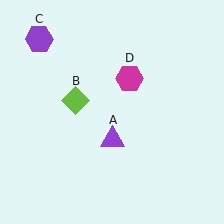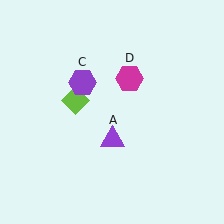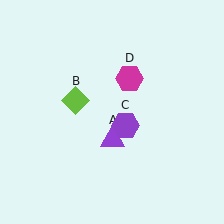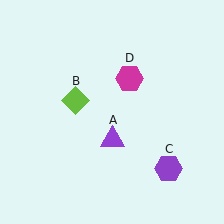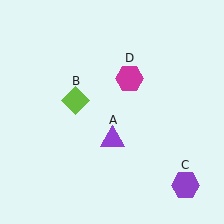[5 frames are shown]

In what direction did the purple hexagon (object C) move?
The purple hexagon (object C) moved down and to the right.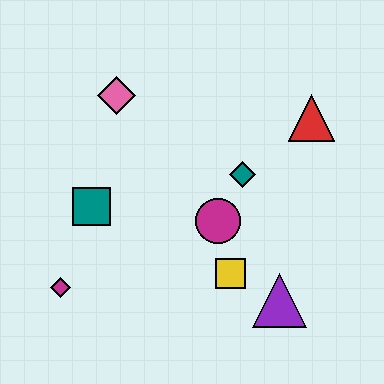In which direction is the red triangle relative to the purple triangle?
The red triangle is above the purple triangle.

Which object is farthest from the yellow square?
The pink diamond is farthest from the yellow square.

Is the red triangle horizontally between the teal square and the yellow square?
No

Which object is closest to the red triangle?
The teal diamond is closest to the red triangle.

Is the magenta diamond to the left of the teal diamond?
Yes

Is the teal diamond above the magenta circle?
Yes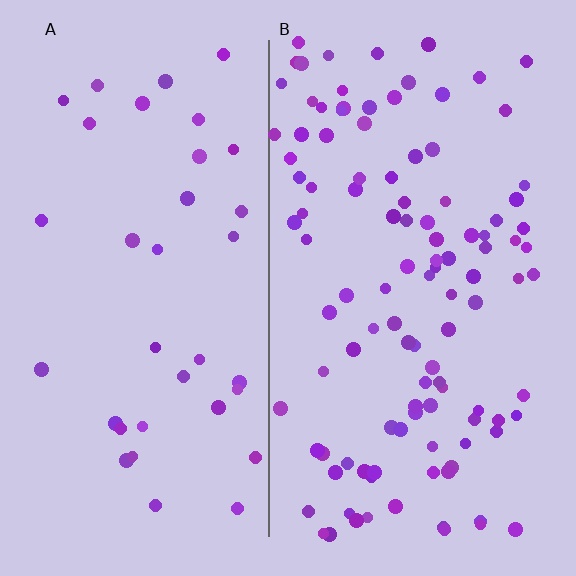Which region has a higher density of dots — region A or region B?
B (the right).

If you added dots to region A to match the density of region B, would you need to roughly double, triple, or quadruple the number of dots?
Approximately triple.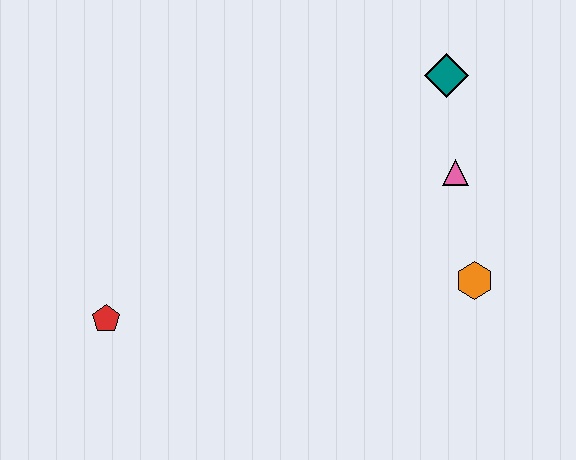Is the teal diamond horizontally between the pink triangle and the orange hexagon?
No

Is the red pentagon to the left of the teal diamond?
Yes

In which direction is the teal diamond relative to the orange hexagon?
The teal diamond is above the orange hexagon.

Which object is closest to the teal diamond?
The pink triangle is closest to the teal diamond.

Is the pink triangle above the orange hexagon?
Yes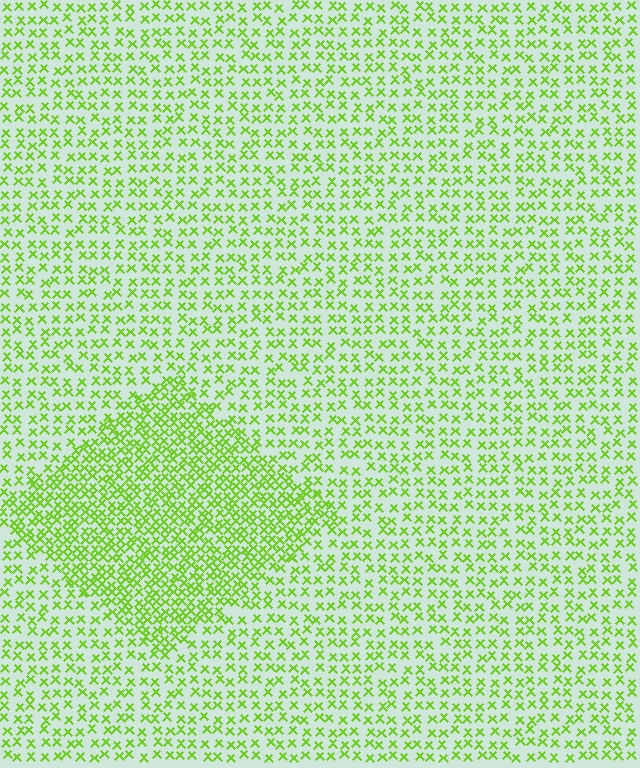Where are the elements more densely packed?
The elements are more densely packed inside the diamond boundary.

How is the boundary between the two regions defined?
The boundary is defined by a change in element density (approximately 2.0x ratio). All elements are the same color, size, and shape.